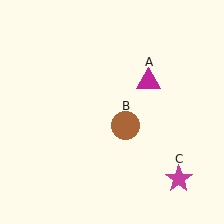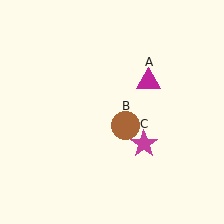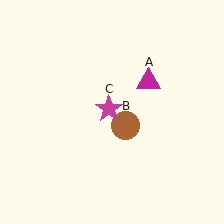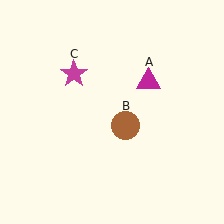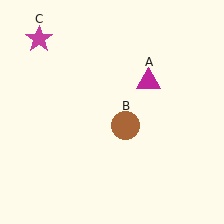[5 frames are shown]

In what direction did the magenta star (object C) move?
The magenta star (object C) moved up and to the left.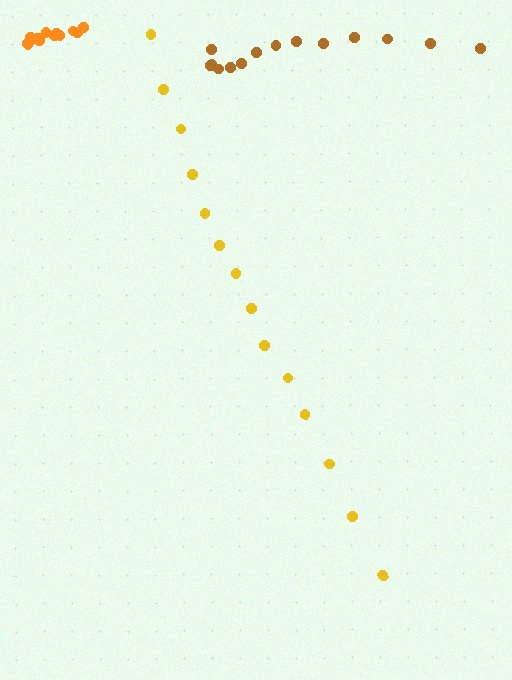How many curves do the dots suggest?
There are 3 distinct paths.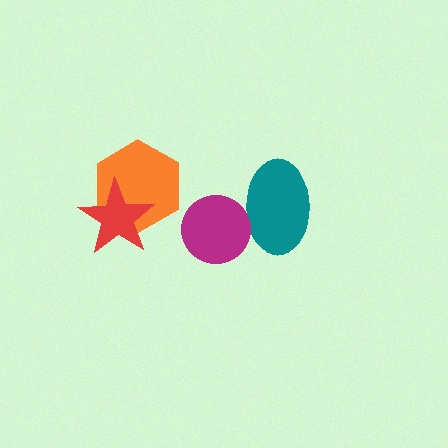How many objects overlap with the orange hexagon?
1 object overlaps with the orange hexagon.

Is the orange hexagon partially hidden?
Yes, it is partially covered by another shape.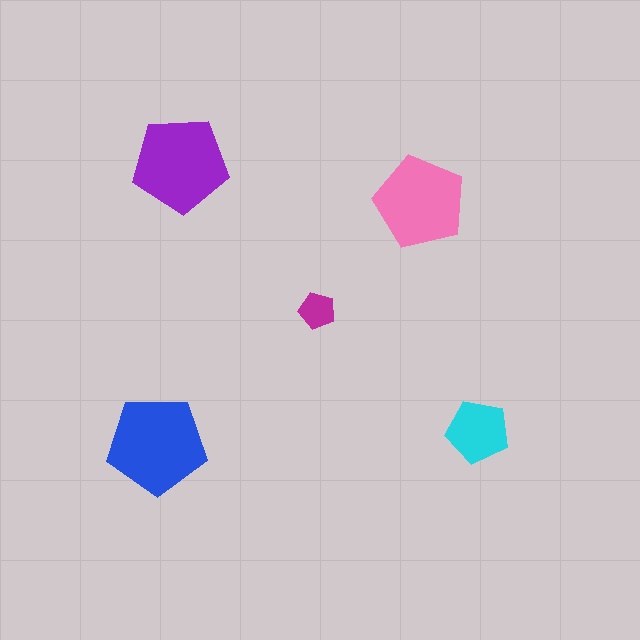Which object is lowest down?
The blue pentagon is bottommost.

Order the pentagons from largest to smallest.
the blue one, the purple one, the pink one, the cyan one, the magenta one.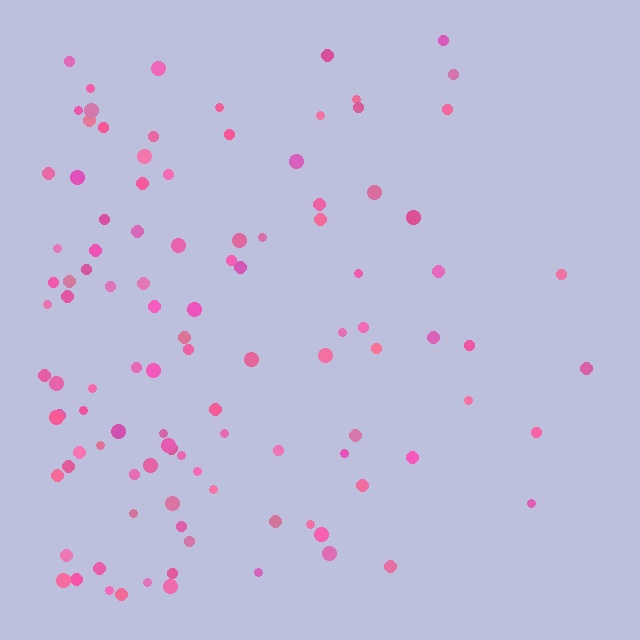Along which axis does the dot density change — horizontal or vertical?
Horizontal.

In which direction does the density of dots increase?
From right to left, with the left side densest.